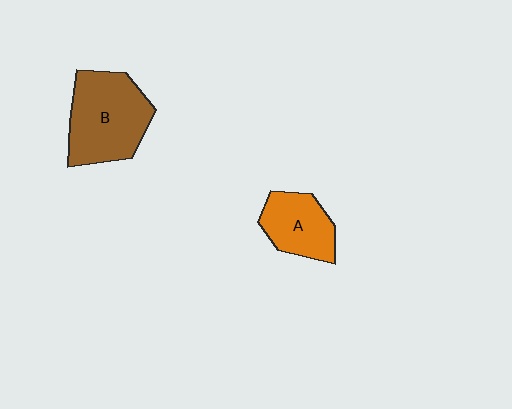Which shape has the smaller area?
Shape A (orange).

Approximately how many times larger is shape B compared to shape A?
Approximately 1.6 times.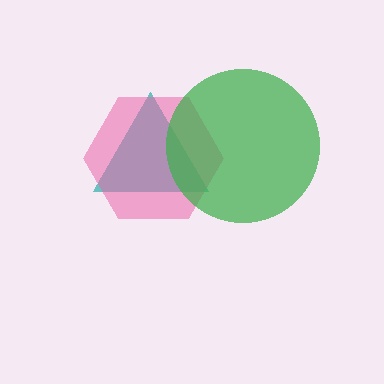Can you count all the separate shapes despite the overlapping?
Yes, there are 3 separate shapes.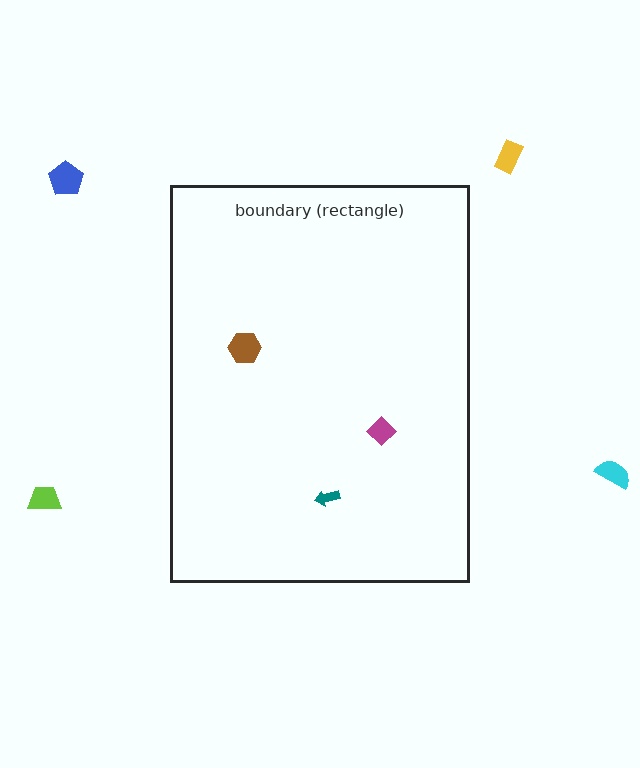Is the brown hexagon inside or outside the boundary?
Inside.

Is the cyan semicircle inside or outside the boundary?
Outside.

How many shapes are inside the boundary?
3 inside, 4 outside.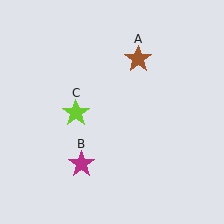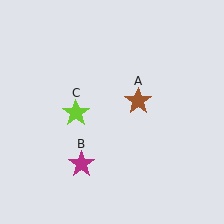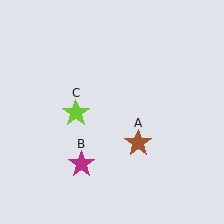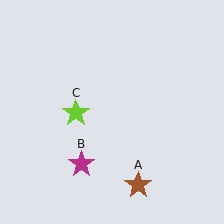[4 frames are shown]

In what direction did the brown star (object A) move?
The brown star (object A) moved down.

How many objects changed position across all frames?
1 object changed position: brown star (object A).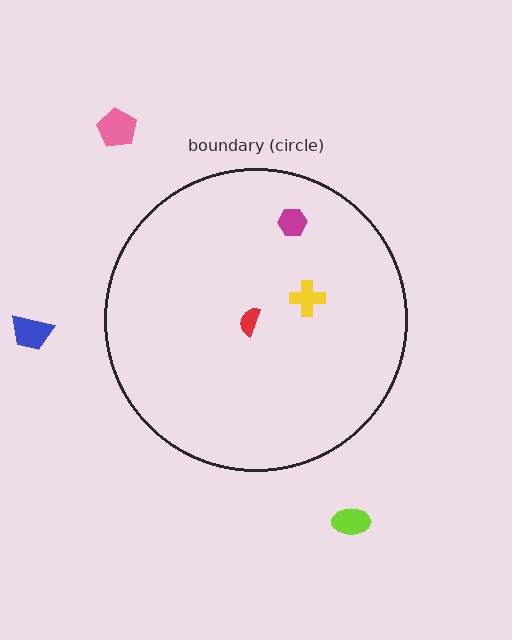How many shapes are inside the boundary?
3 inside, 3 outside.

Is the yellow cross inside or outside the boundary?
Inside.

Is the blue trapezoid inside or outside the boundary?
Outside.